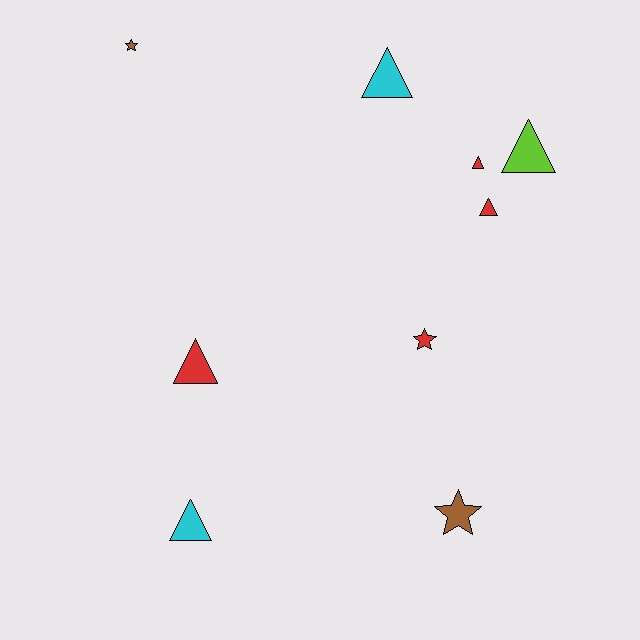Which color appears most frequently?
Red, with 4 objects.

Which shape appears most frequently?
Triangle, with 6 objects.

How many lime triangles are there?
There is 1 lime triangle.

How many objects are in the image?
There are 9 objects.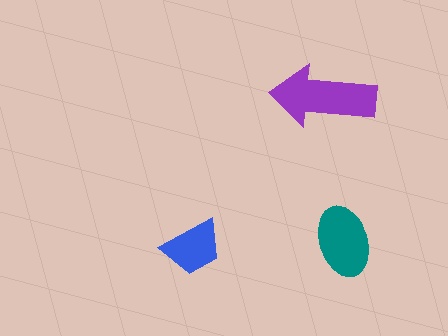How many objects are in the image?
There are 3 objects in the image.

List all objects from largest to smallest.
The purple arrow, the teal ellipse, the blue trapezoid.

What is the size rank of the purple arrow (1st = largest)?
1st.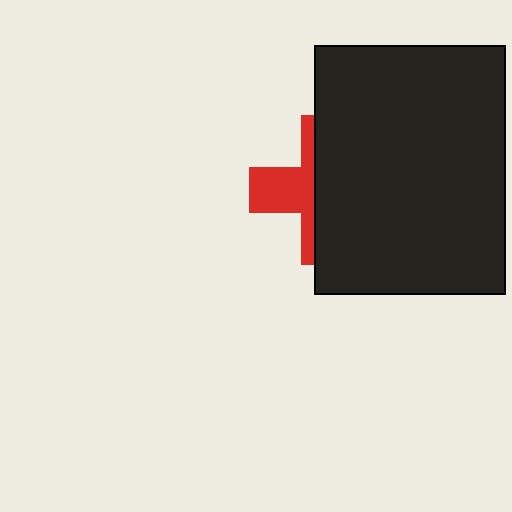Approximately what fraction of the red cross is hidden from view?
Roughly 64% of the red cross is hidden behind the black rectangle.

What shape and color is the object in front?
The object in front is a black rectangle.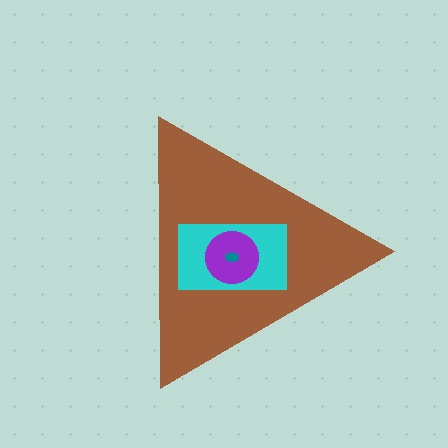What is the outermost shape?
The brown triangle.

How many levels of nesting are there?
4.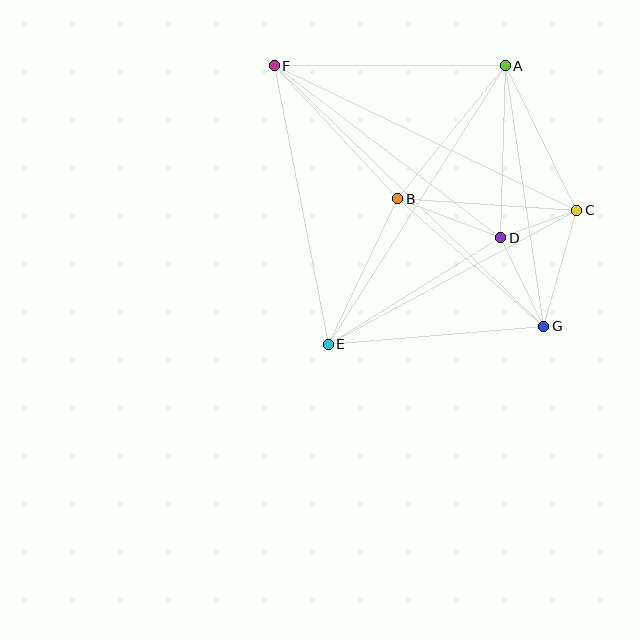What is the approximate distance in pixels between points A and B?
The distance between A and B is approximately 171 pixels.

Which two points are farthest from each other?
Points F and G are farthest from each other.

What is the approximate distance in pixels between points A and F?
The distance between A and F is approximately 231 pixels.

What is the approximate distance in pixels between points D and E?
The distance between D and E is approximately 203 pixels.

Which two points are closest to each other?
Points C and D are closest to each other.